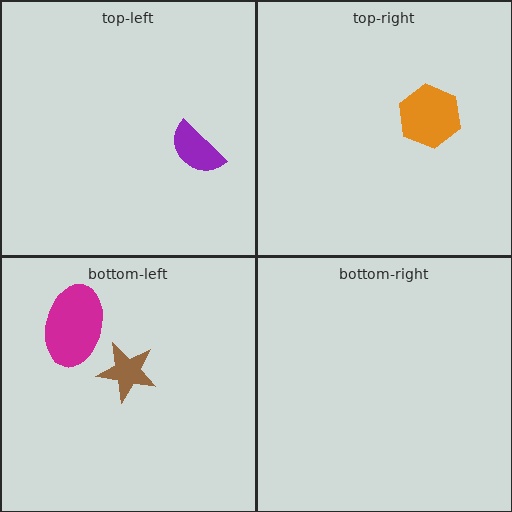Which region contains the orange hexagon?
The top-right region.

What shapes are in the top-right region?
The orange hexagon.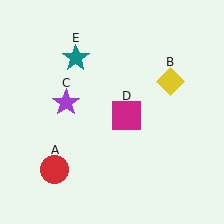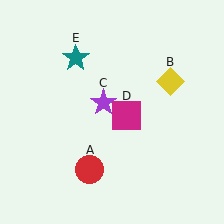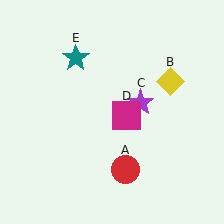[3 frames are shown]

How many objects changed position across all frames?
2 objects changed position: red circle (object A), purple star (object C).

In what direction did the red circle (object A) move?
The red circle (object A) moved right.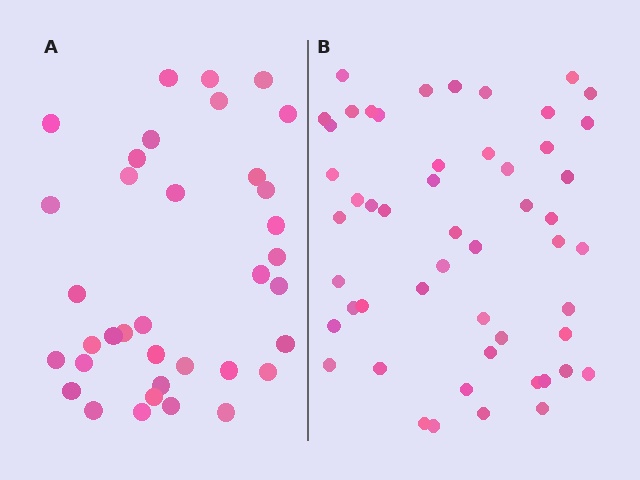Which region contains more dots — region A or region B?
Region B (the right region) has more dots.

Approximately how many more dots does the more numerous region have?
Region B has approximately 15 more dots than region A.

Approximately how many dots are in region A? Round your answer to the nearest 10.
About 40 dots. (The exact count is 36, which rounds to 40.)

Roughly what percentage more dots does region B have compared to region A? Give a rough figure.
About 45% more.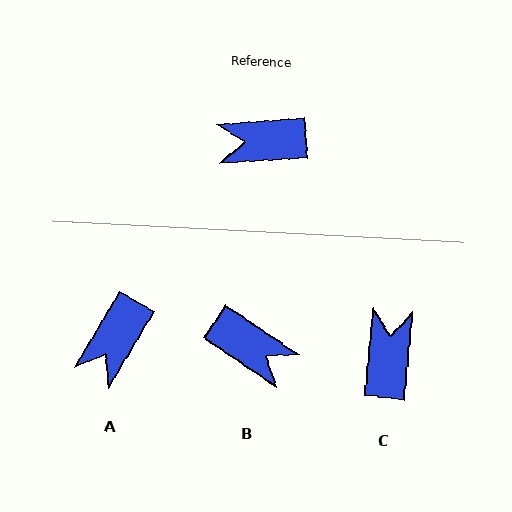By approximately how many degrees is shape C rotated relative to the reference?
Approximately 100 degrees clockwise.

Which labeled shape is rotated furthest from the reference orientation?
B, about 142 degrees away.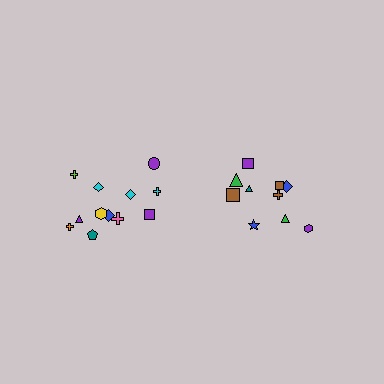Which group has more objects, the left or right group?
The left group.